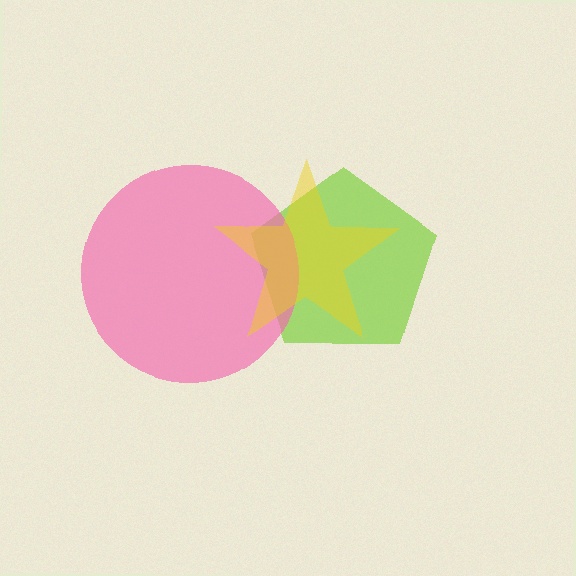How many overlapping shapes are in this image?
There are 3 overlapping shapes in the image.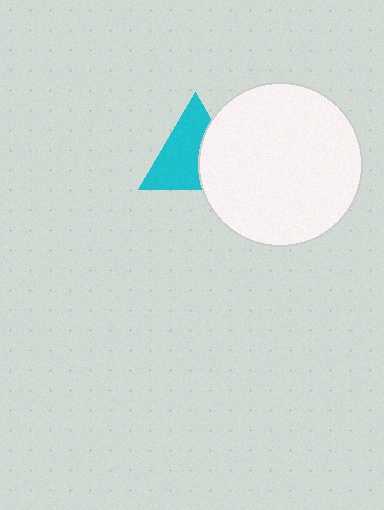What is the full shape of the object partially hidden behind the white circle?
The partially hidden object is a cyan triangle.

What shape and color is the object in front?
The object in front is a white circle.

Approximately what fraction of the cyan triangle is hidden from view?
Roughly 38% of the cyan triangle is hidden behind the white circle.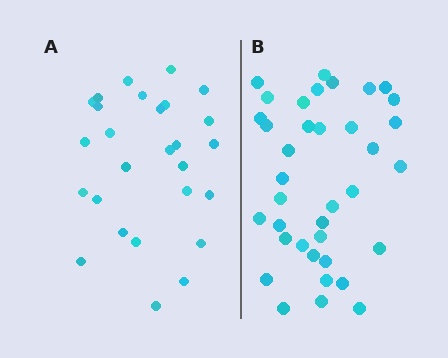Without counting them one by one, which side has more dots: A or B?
Region B (the right region) has more dots.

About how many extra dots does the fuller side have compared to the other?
Region B has roughly 10 or so more dots than region A.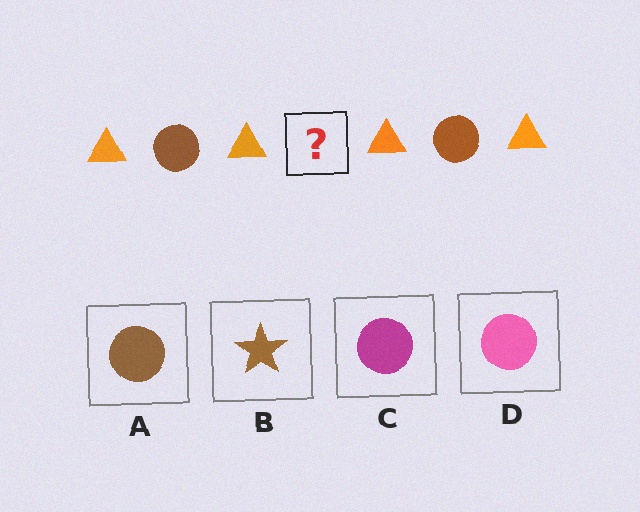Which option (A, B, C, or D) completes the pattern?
A.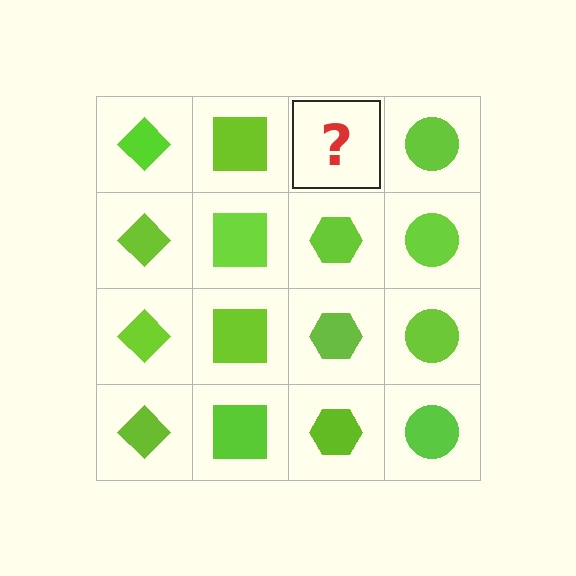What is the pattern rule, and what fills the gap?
The rule is that each column has a consistent shape. The gap should be filled with a lime hexagon.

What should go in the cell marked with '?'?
The missing cell should contain a lime hexagon.